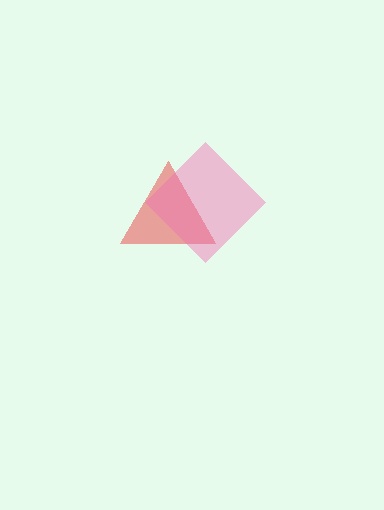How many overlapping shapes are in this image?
There are 2 overlapping shapes in the image.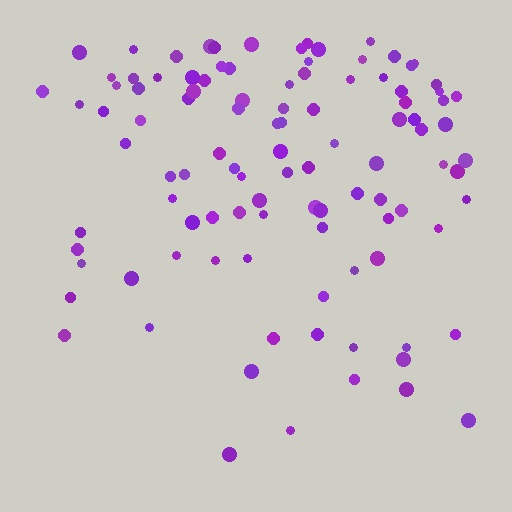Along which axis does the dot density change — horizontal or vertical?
Vertical.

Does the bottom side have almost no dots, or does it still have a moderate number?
Still a moderate number, just noticeably fewer than the top.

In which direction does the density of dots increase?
From bottom to top, with the top side densest.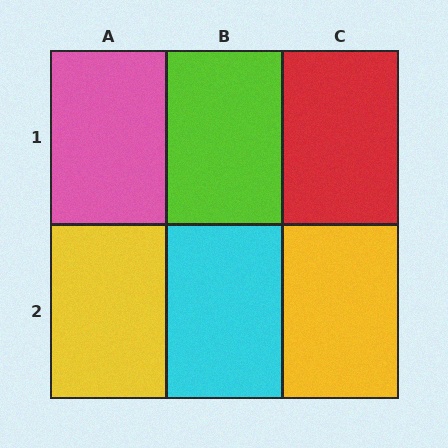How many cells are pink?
1 cell is pink.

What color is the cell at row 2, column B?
Cyan.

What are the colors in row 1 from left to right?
Pink, lime, red.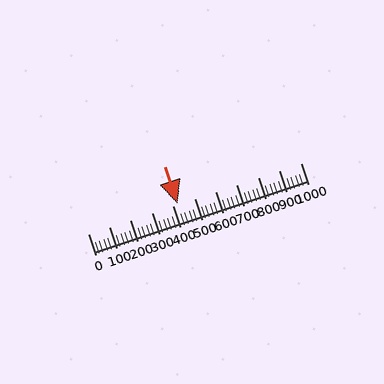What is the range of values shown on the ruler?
The ruler shows values from 0 to 1000.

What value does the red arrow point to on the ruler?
The red arrow points to approximately 420.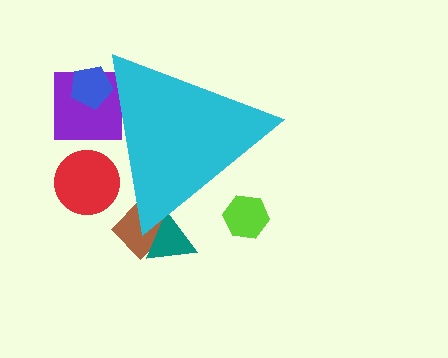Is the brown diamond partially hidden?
Yes, the brown diamond is partially hidden behind the cyan triangle.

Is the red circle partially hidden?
Yes, the red circle is partially hidden behind the cyan triangle.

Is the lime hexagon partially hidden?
Yes, the lime hexagon is partially hidden behind the cyan triangle.